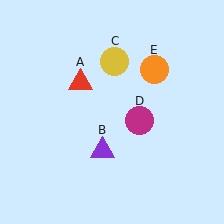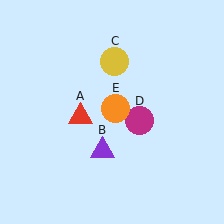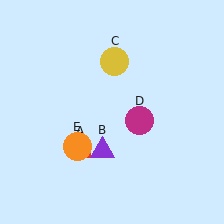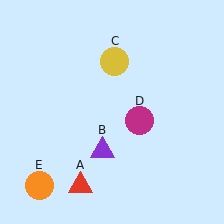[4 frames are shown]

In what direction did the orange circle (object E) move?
The orange circle (object E) moved down and to the left.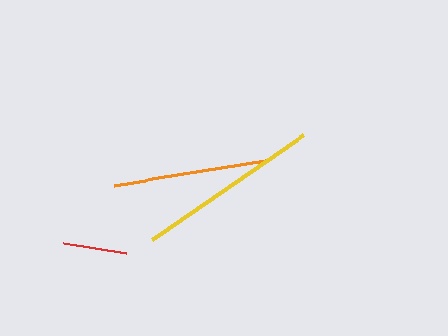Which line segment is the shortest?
The red line is the shortest at approximately 64 pixels.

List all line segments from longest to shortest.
From longest to shortest: yellow, orange, red.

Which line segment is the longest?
The yellow line is the longest at approximately 183 pixels.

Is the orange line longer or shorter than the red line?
The orange line is longer than the red line.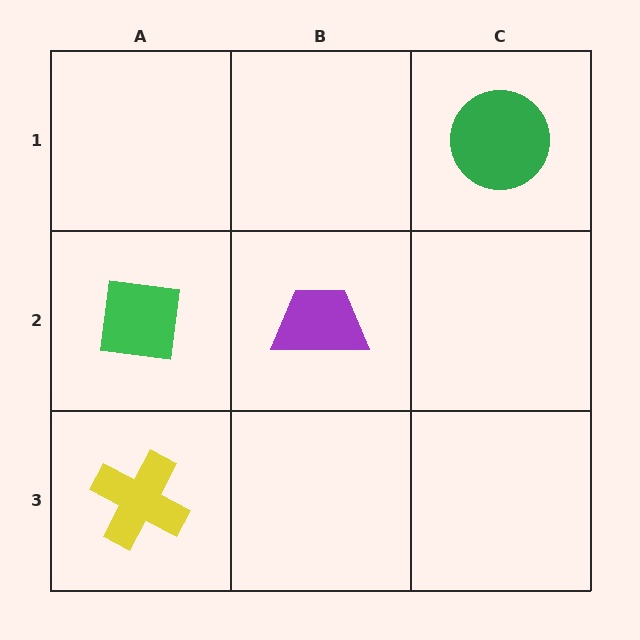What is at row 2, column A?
A green square.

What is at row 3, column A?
A yellow cross.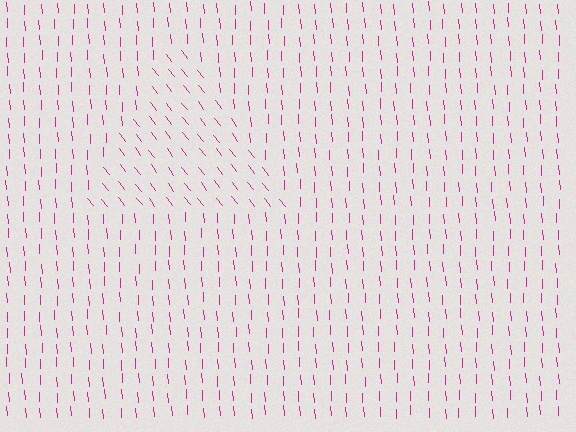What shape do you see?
I see a triangle.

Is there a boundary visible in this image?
Yes, there is a texture boundary formed by a change in line orientation.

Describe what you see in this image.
The image is filled with small magenta line segments. A triangle region in the image has lines oriented differently from the surrounding lines, creating a visible texture boundary.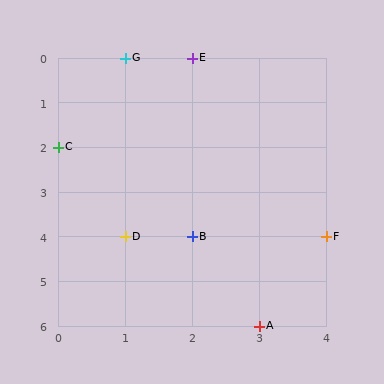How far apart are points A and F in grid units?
Points A and F are 1 column and 2 rows apart (about 2.2 grid units diagonally).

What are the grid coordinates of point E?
Point E is at grid coordinates (2, 0).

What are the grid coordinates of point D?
Point D is at grid coordinates (1, 4).